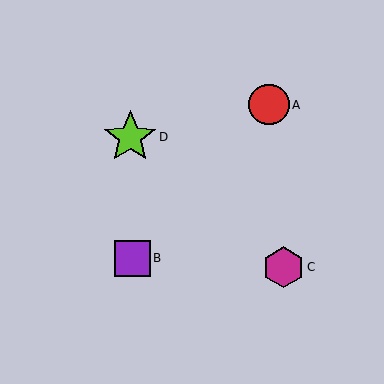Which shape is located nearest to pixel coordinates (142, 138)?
The lime star (labeled D) at (130, 137) is nearest to that location.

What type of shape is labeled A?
Shape A is a red circle.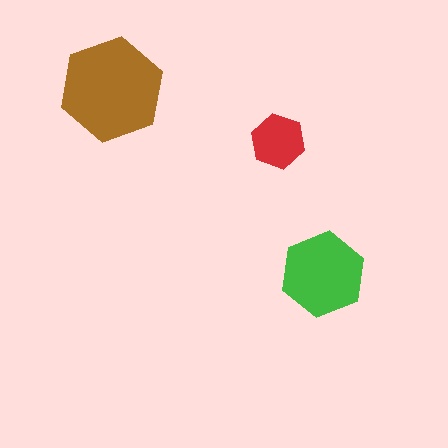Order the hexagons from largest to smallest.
the brown one, the green one, the red one.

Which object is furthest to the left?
The brown hexagon is leftmost.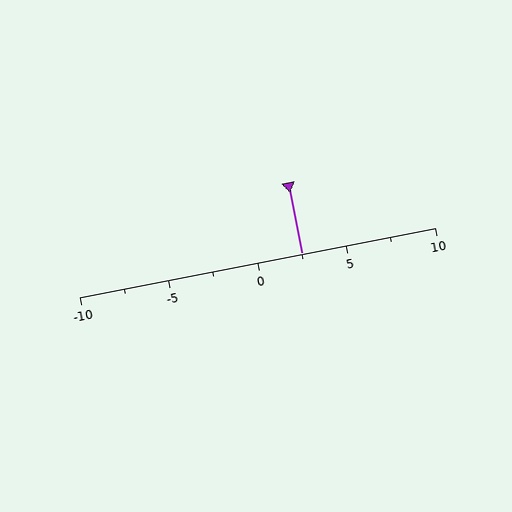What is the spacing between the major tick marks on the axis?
The major ticks are spaced 5 apart.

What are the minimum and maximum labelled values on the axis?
The axis runs from -10 to 10.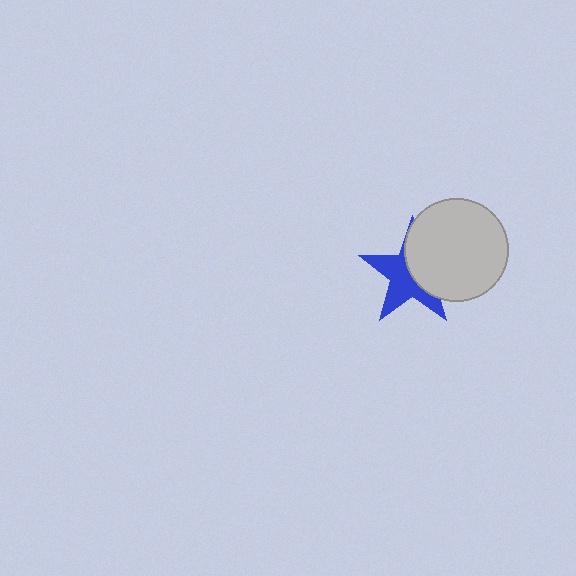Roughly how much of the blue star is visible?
About half of it is visible (roughly 54%).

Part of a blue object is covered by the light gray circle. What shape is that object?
It is a star.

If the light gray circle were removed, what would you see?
You would see the complete blue star.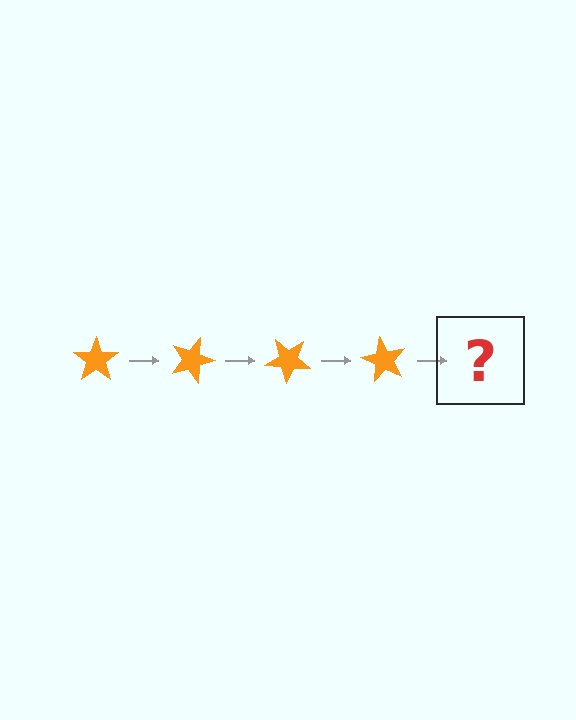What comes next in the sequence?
The next element should be an orange star rotated 80 degrees.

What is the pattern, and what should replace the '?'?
The pattern is that the star rotates 20 degrees each step. The '?' should be an orange star rotated 80 degrees.